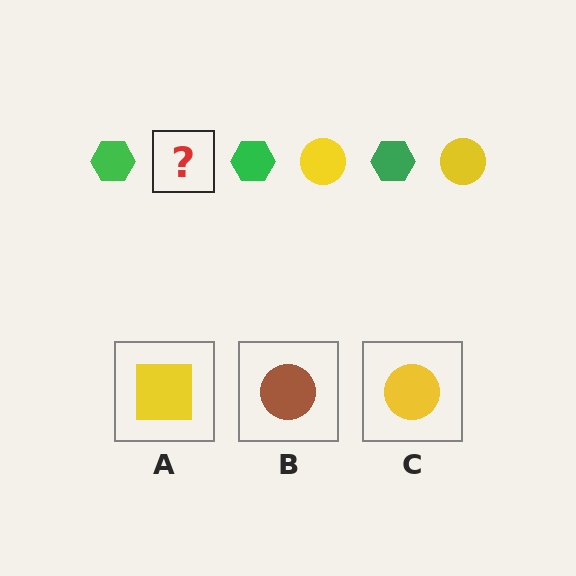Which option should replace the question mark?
Option C.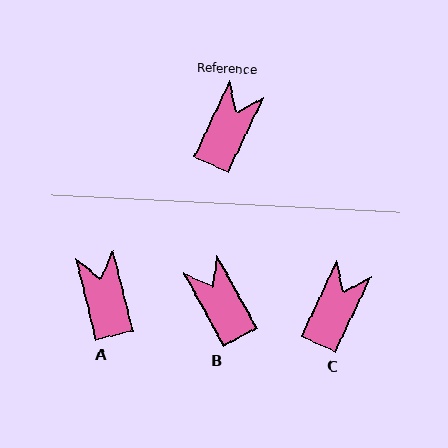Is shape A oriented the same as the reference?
No, it is off by about 39 degrees.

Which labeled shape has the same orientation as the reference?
C.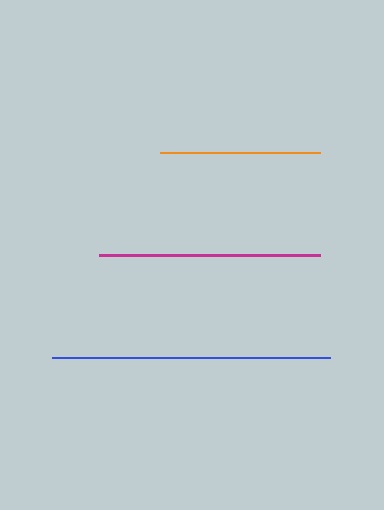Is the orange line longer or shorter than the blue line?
The blue line is longer than the orange line.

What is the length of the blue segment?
The blue segment is approximately 277 pixels long.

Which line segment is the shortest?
The orange line is the shortest at approximately 160 pixels.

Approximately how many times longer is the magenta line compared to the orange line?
The magenta line is approximately 1.4 times the length of the orange line.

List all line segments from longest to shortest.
From longest to shortest: blue, magenta, orange.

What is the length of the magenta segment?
The magenta segment is approximately 221 pixels long.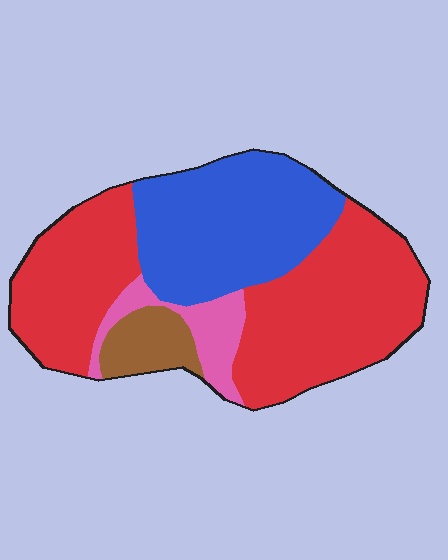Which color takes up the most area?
Red, at roughly 55%.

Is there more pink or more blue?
Blue.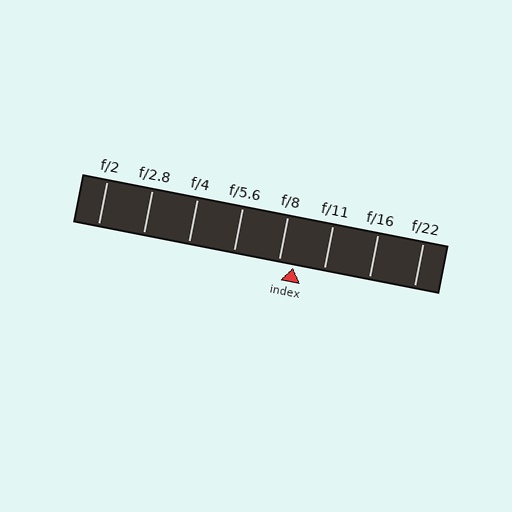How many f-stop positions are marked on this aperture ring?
There are 8 f-stop positions marked.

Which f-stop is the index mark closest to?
The index mark is closest to f/8.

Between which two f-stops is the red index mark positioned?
The index mark is between f/8 and f/11.